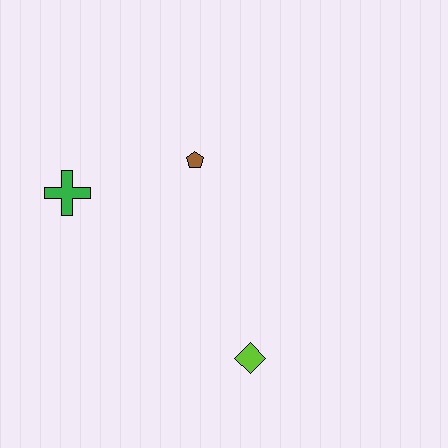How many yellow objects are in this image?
There are no yellow objects.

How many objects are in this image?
There are 3 objects.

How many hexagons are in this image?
There are no hexagons.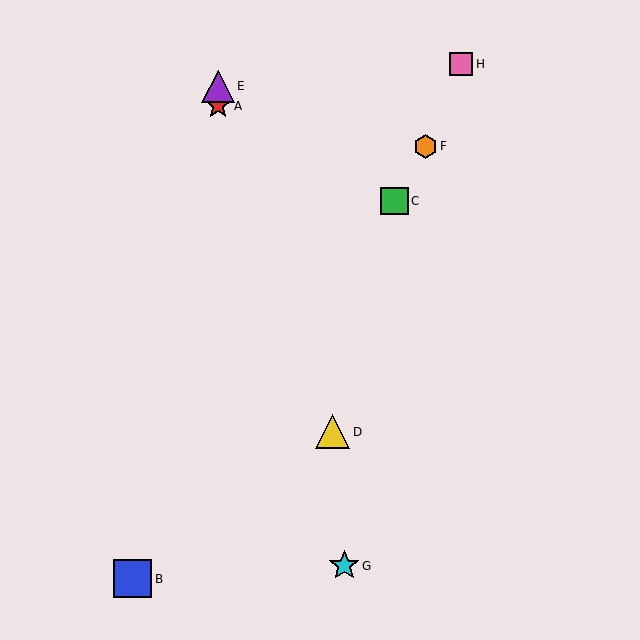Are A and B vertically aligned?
No, A is at x≈218 and B is at x≈132.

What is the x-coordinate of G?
Object G is at x≈344.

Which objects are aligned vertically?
Objects A, E are aligned vertically.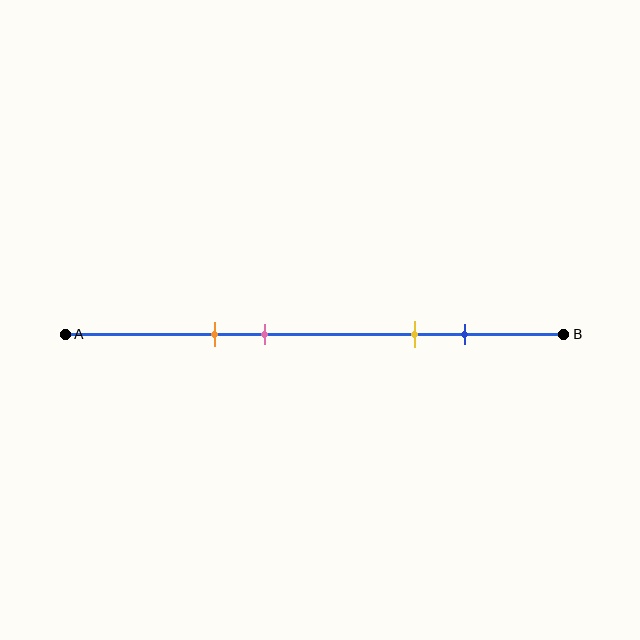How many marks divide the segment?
There are 4 marks dividing the segment.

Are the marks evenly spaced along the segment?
No, the marks are not evenly spaced.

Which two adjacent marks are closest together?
The orange and pink marks are the closest adjacent pair.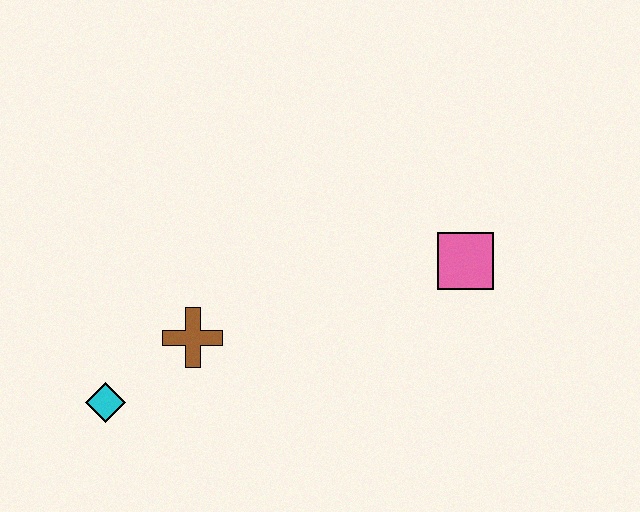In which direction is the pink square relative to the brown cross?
The pink square is to the right of the brown cross.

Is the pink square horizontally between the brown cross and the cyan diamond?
No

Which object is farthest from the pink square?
The cyan diamond is farthest from the pink square.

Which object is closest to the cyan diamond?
The brown cross is closest to the cyan diamond.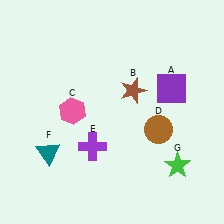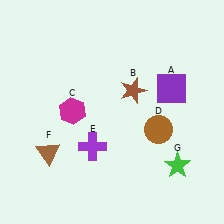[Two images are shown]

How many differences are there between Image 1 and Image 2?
There are 2 differences between the two images.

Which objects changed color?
C changed from pink to magenta. F changed from teal to brown.